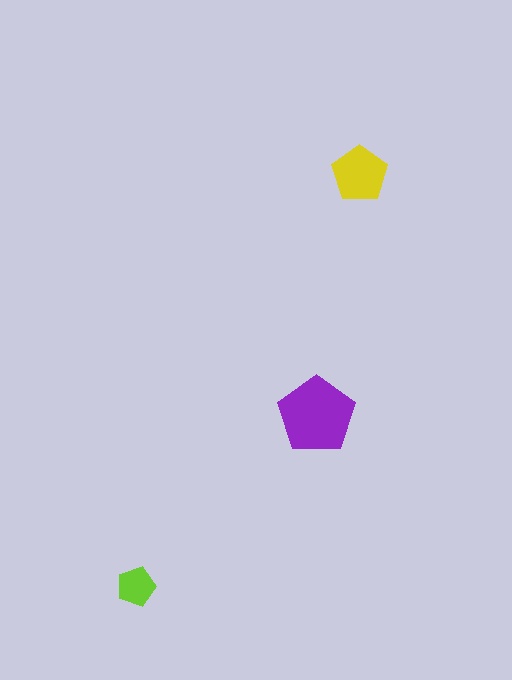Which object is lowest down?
The lime pentagon is bottommost.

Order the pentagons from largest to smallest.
the purple one, the yellow one, the lime one.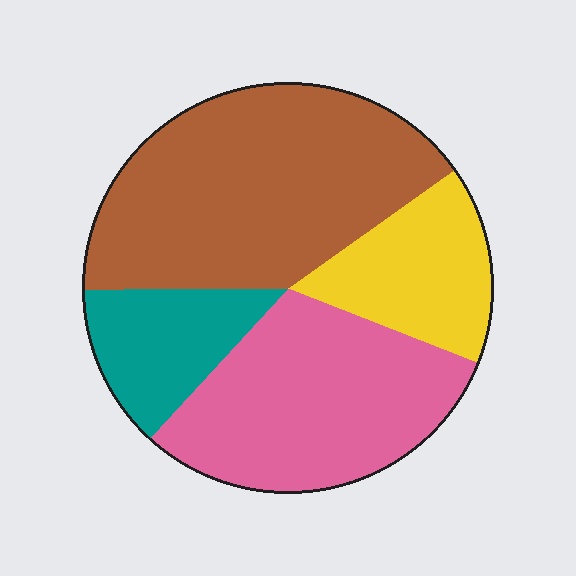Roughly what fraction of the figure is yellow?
Yellow covers 16% of the figure.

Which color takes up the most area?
Brown, at roughly 40%.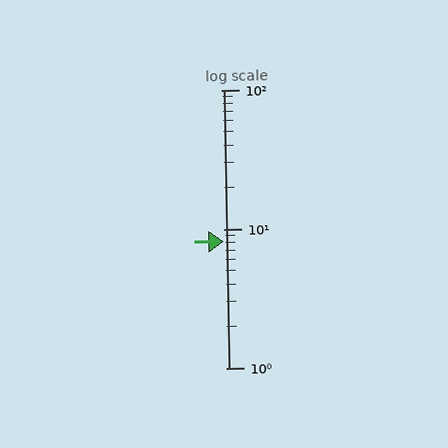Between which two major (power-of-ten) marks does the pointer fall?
The pointer is between 1 and 10.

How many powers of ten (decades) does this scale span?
The scale spans 2 decades, from 1 to 100.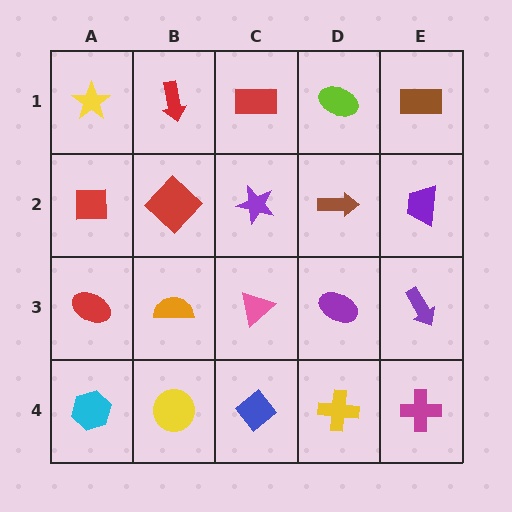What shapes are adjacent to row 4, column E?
A purple arrow (row 3, column E), a yellow cross (row 4, column D).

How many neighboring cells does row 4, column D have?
3.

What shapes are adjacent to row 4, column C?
A pink triangle (row 3, column C), a yellow circle (row 4, column B), a yellow cross (row 4, column D).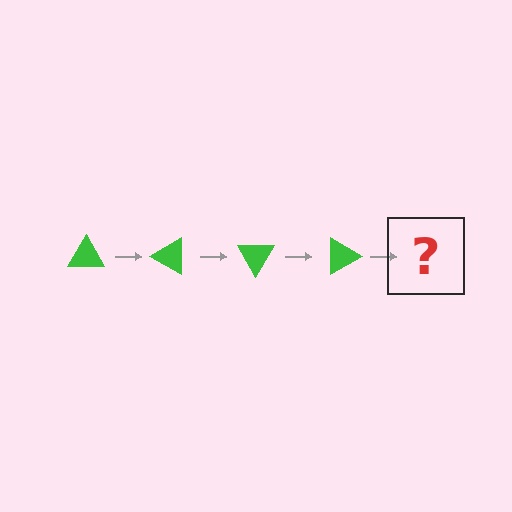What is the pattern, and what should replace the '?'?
The pattern is that the triangle rotates 30 degrees each step. The '?' should be a green triangle rotated 120 degrees.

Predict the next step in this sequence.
The next step is a green triangle rotated 120 degrees.